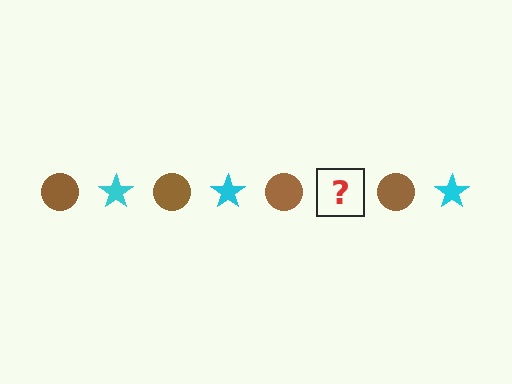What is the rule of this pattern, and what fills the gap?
The rule is that the pattern alternates between brown circle and cyan star. The gap should be filled with a cyan star.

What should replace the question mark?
The question mark should be replaced with a cyan star.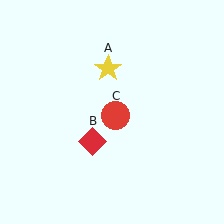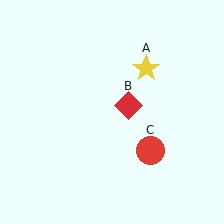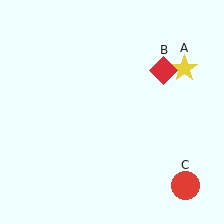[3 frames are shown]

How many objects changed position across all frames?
3 objects changed position: yellow star (object A), red diamond (object B), red circle (object C).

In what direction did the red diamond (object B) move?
The red diamond (object B) moved up and to the right.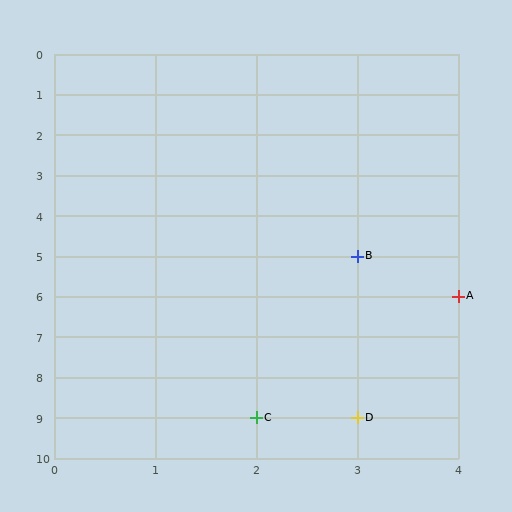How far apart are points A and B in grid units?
Points A and B are 1 column and 1 row apart (about 1.4 grid units diagonally).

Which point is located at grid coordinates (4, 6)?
Point A is at (4, 6).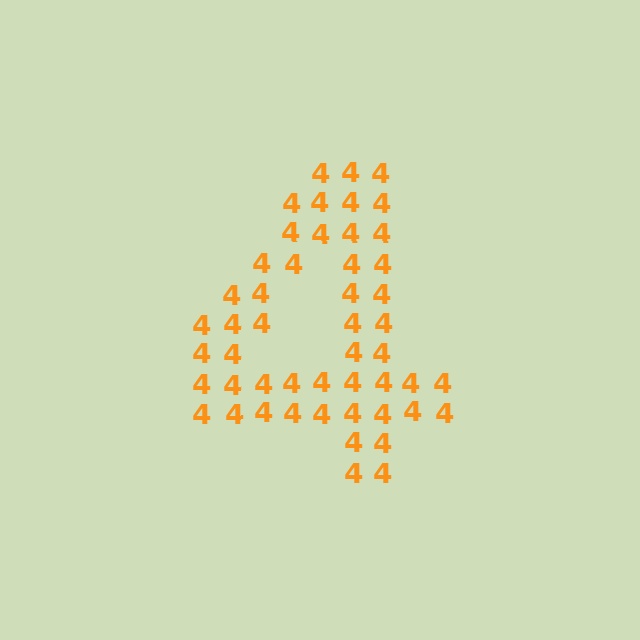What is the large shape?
The large shape is the digit 4.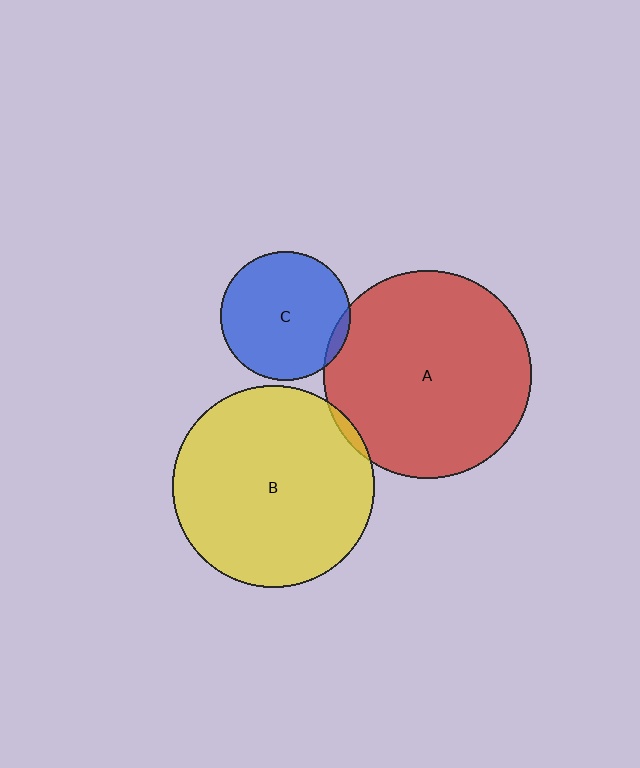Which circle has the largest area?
Circle A (red).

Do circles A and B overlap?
Yes.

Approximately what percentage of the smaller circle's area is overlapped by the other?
Approximately 5%.